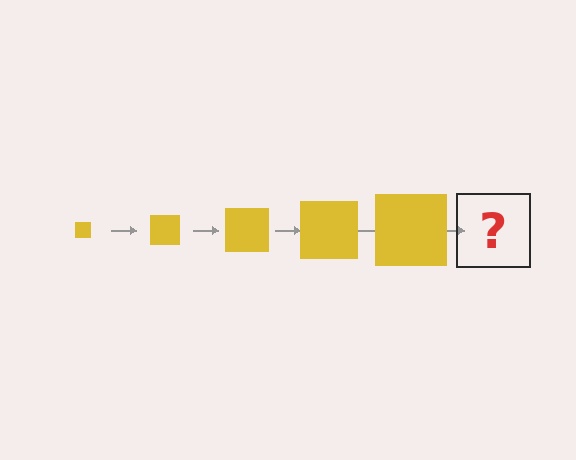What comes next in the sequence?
The next element should be a yellow square, larger than the previous one.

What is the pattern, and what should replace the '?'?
The pattern is that the square gets progressively larger each step. The '?' should be a yellow square, larger than the previous one.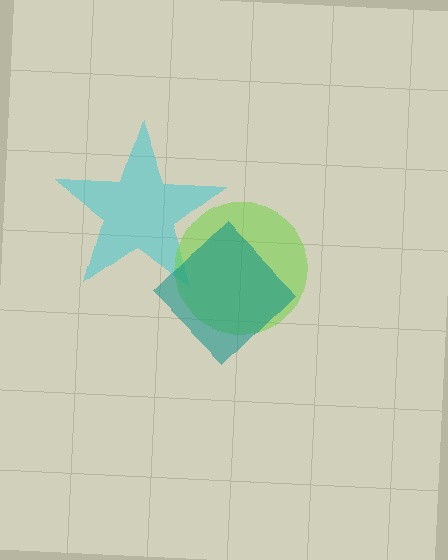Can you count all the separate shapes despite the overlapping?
Yes, there are 3 separate shapes.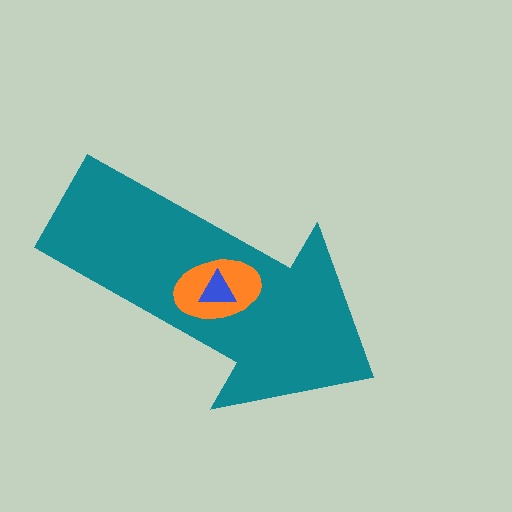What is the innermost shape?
The blue triangle.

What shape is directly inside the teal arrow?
The orange ellipse.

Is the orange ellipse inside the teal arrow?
Yes.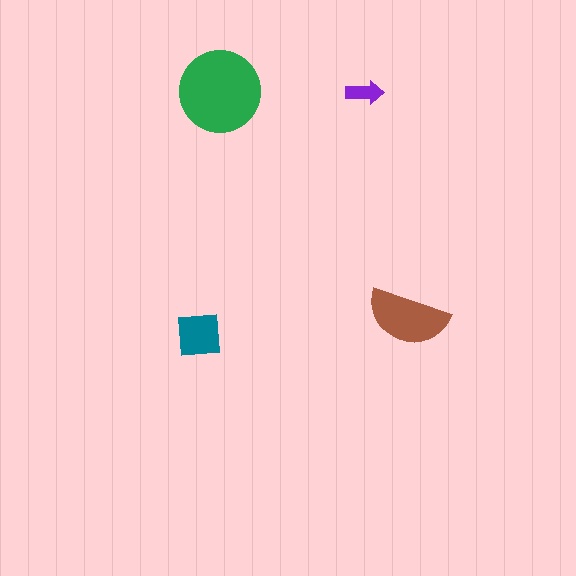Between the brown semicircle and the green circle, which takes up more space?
The green circle.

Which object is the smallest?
The purple arrow.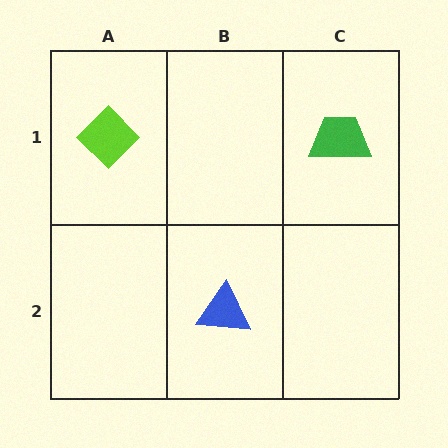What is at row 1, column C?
A green trapezoid.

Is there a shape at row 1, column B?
No, that cell is empty.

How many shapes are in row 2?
1 shape.